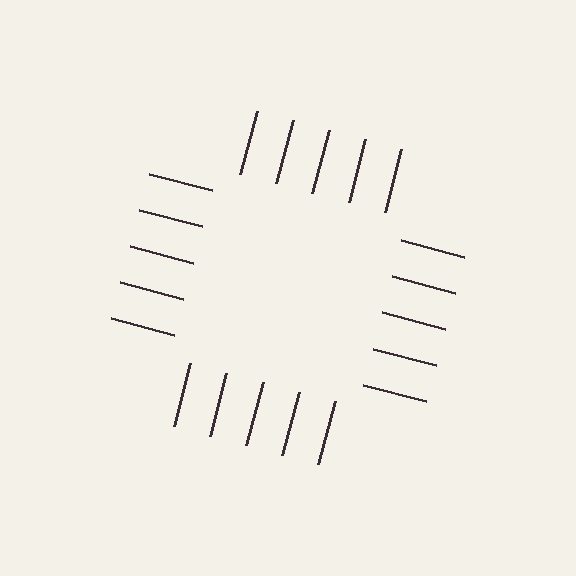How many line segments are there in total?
20 — 5 along each of the 4 edges.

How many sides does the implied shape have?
4 sides — the line-ends trace a square.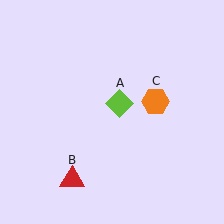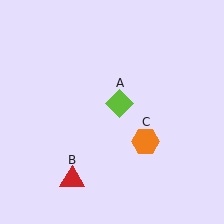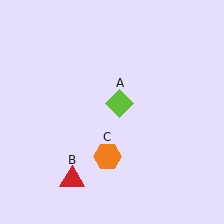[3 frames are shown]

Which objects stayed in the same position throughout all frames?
Lime diamond (object A) and red triangle (object B) remained stationary.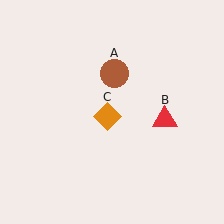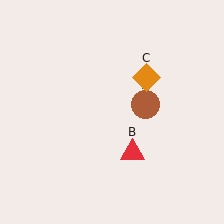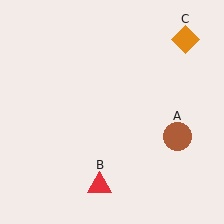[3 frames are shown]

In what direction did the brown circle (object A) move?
The brown circle (object A) moved down and to the right.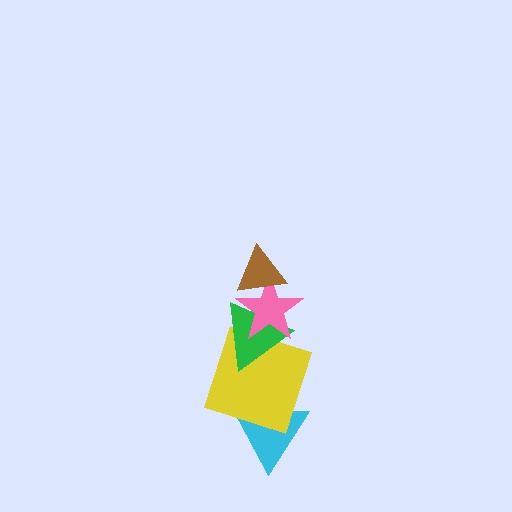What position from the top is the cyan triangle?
The cyan triangle is 5th from the top.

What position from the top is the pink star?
The pink star is 2nd from the top.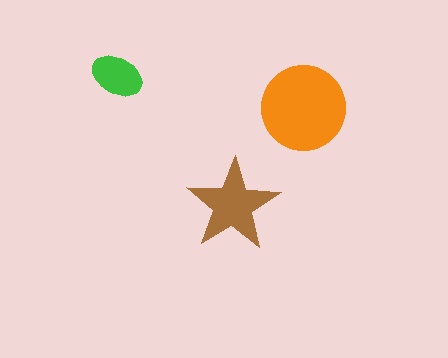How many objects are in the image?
There are 3 objects in the image.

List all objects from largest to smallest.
The orange circle, the brown star, the green ellipse.